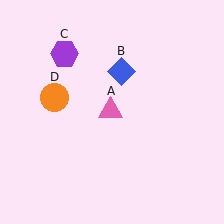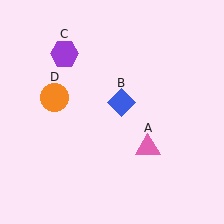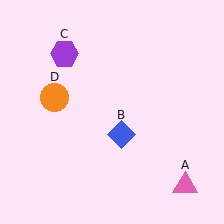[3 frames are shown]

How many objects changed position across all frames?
2 objects changed position: pink triangle (object A), blue diamond (object B).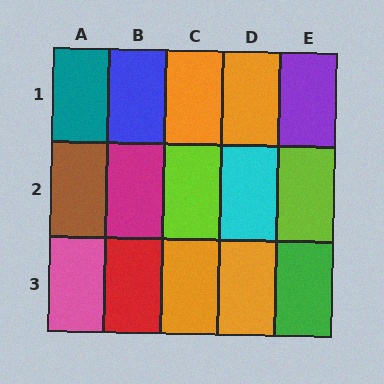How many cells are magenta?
1 cell is magenta.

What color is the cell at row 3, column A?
Pink.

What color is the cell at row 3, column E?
Green.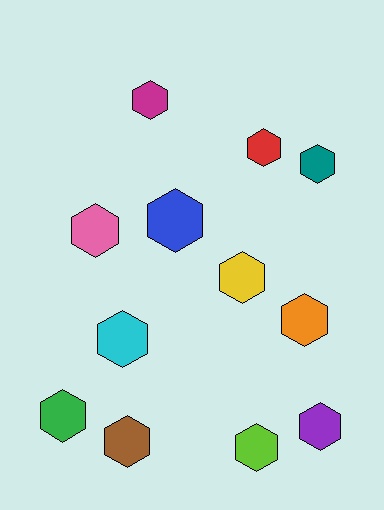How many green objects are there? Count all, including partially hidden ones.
There is 1 green object.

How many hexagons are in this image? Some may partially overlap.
There are 12 hexagons.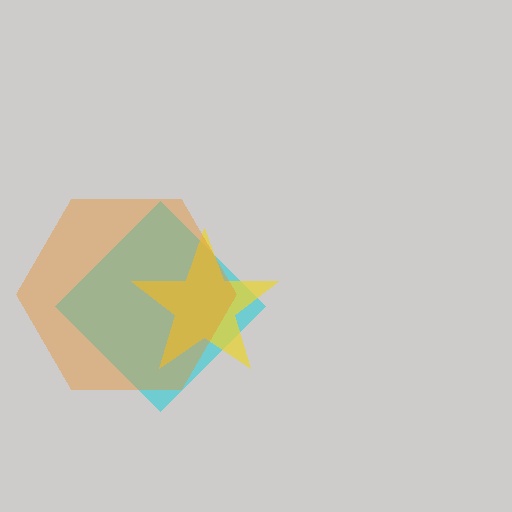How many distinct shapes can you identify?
There are 3 distinct shapes: a cyan diamond, a yellow star, an orange hexagon.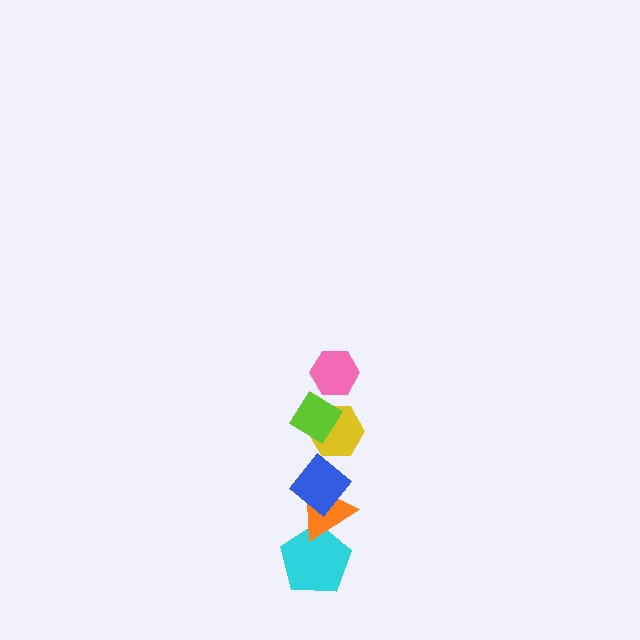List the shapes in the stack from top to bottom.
From top to bottom: the pink hexagon, the lime diamond, the yellow hexagon, the blue diamond, the orange triangle, the cyan pentagon.